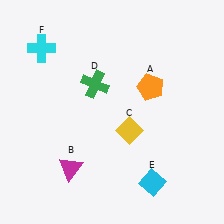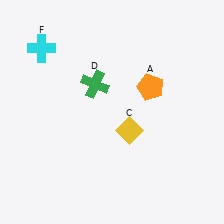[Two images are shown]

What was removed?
The magenta triangle (B), the cyan diamond (E) were removed in Image 2.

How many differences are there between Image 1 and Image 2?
There are 2 differences between the two images.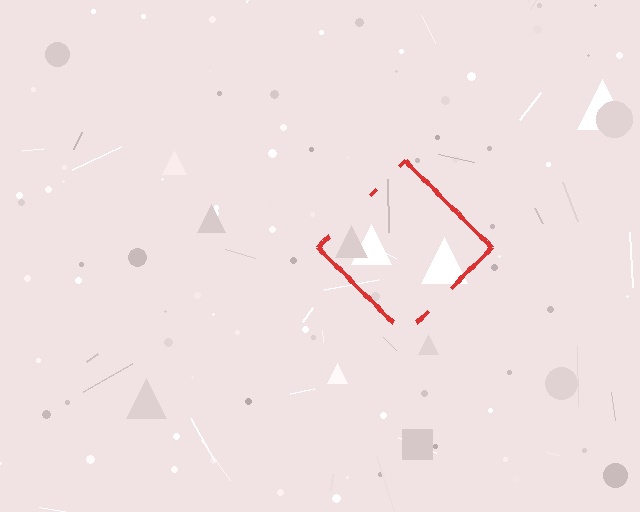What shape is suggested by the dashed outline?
The dashed outline suggests a diamond.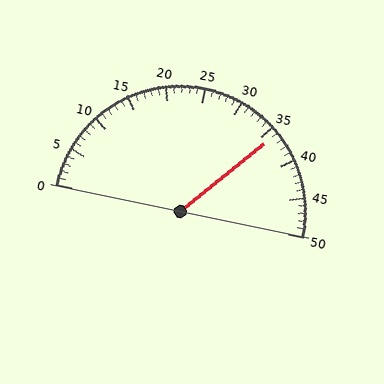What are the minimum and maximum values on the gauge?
The gauge ranges from 0 to 50.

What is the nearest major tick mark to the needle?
The nearest major tick mark is 35.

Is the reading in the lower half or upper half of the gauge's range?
The reading is in the upper half of the range (0 to 50).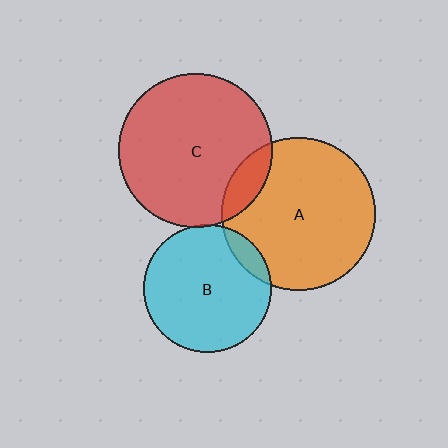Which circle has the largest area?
Circle C (red).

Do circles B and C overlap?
Yes.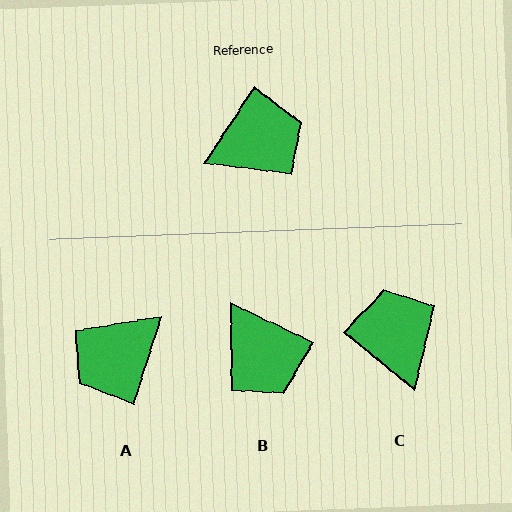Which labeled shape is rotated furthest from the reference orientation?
A, about 164 degrees away.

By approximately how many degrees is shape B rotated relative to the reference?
Approximately 82 degrees clockwise.